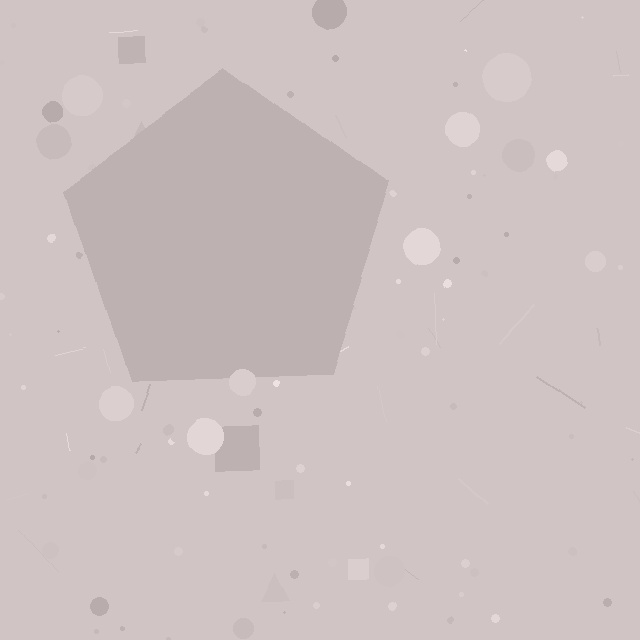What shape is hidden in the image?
A pentagon is hidden in the image.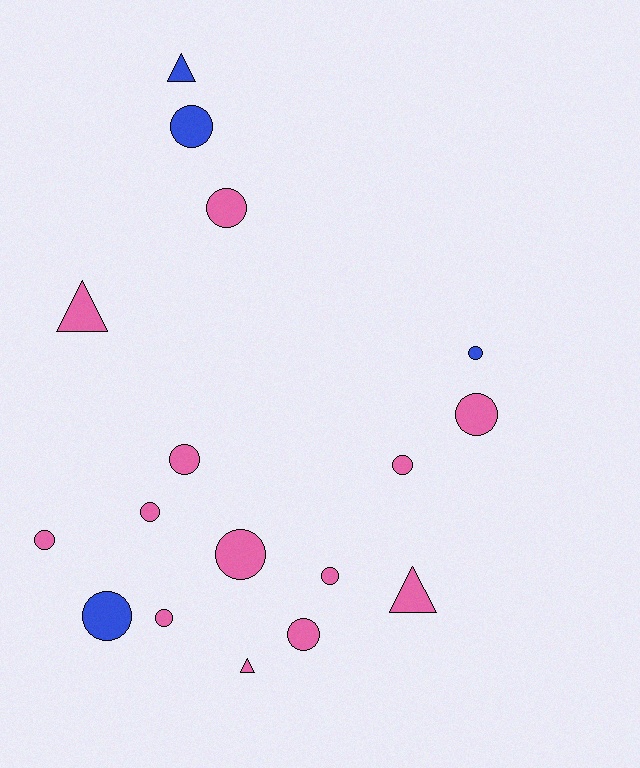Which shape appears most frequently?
Circle, with 13 objects.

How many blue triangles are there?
There is 1 blue triangle.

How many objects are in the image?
There are 17 objects.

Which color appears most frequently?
Pink, with 13 objects.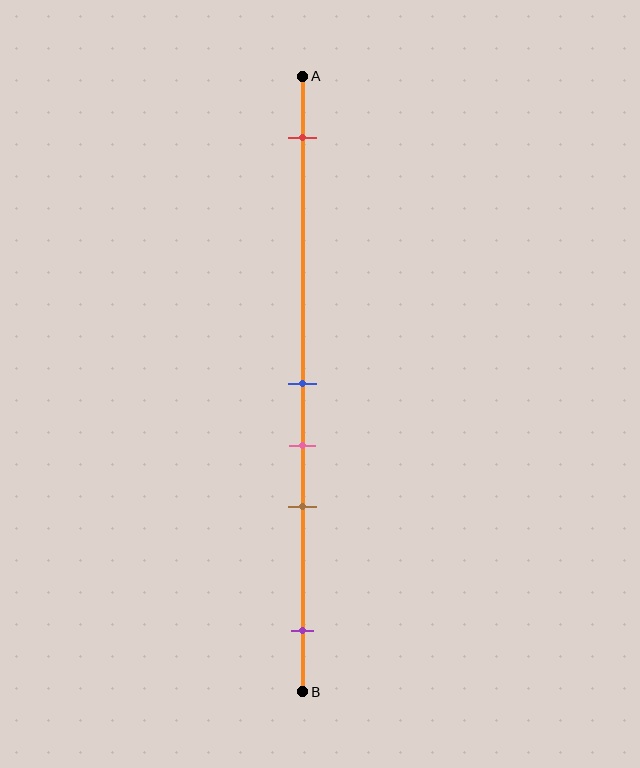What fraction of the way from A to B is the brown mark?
The brown mark is approximately 70% (0.7) of the way from A to B.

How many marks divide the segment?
There are 5 marks dividing the segment.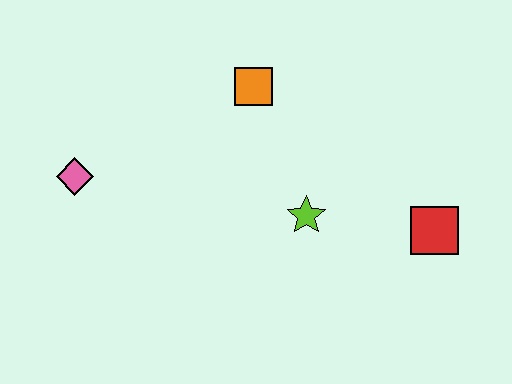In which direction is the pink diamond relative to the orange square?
The pink diamond is to the left of the orange square.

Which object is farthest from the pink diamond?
The red square is farthest from the pink diamond.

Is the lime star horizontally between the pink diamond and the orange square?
No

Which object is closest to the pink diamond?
The orange square is closest to the pink diamond.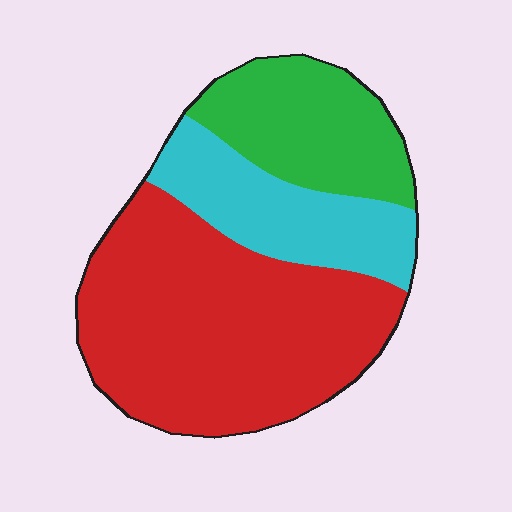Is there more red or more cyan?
Red.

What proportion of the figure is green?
Green takes up about one quarter (1/4) of the figure.